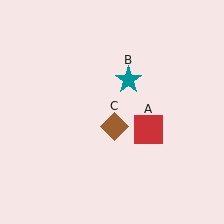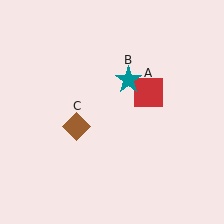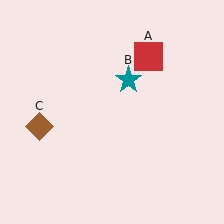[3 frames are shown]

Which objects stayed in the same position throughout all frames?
Teal star (object B) remained stationary.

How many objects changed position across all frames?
2 objects changed position: red square (object A), brown diamond (object C).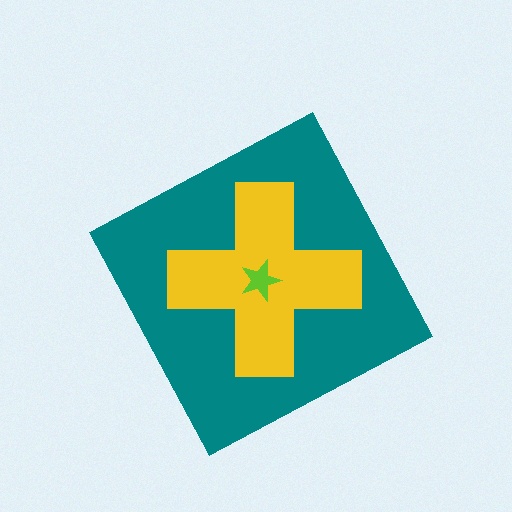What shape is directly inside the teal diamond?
The yellow cross.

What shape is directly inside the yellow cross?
The lime star.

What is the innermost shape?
The lime star.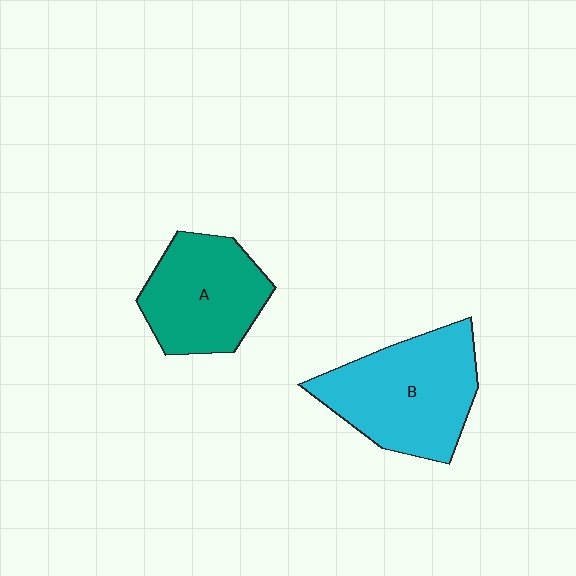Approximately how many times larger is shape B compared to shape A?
Approximately 1.3 times.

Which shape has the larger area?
Shape B (cyan).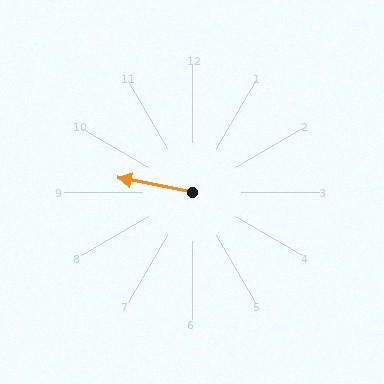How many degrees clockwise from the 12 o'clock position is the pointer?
Approximately 281 degrees.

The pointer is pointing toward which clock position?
Roughly 9 o'clock.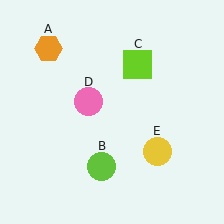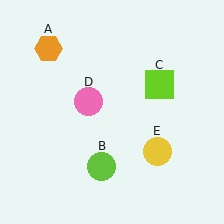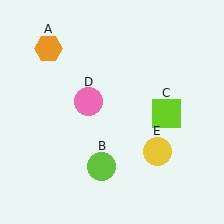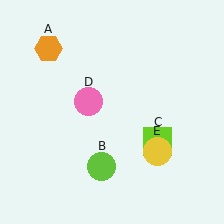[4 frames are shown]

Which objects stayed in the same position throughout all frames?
Orange hexagon (object A) and lime circle (object B) and pink circle (object D) and yellow circle (object E) remained stationary.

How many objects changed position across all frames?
1 object changed position: lime square (object C).